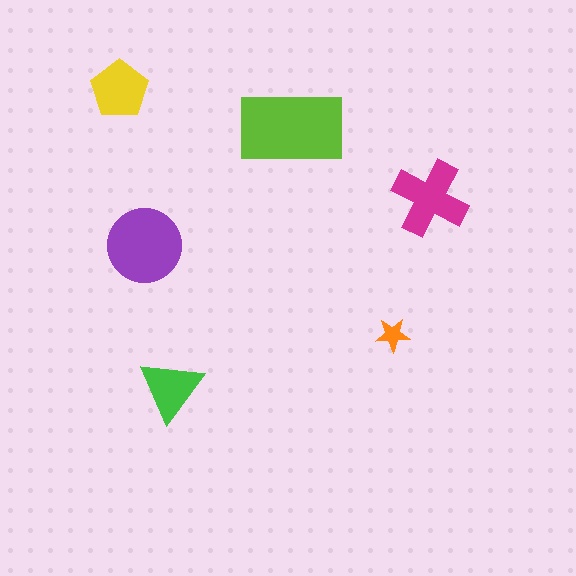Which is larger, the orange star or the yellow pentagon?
The yellow pentagon.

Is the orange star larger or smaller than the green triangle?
Smaller.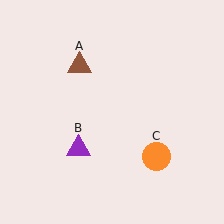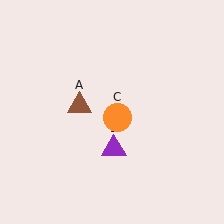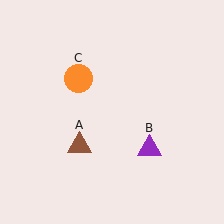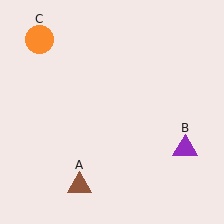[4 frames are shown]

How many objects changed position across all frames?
3 objects changed position: brown triangle (object A), purple triangle (object B), orange circle (object C).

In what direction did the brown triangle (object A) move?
The brown triangle (object A) moved down.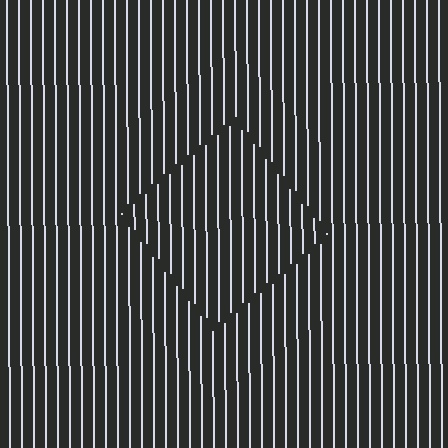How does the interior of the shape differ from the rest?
The interior of the shape contains the same grating, shifted by half a period — the contour is defined by the phase discontinuity where line-ends from the inner and outer gratings abut.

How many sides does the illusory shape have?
4 sides — the line-ends trace a square.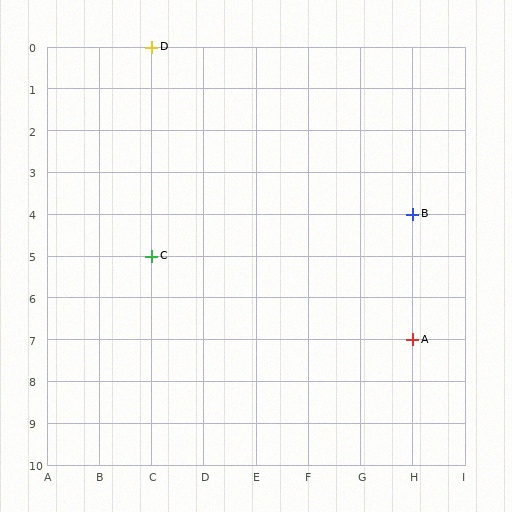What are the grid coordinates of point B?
Point B is at grid coordinates (H, 4).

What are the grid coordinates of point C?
Point C is at grid coordinates (C, 5).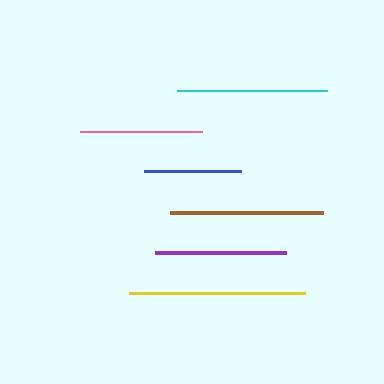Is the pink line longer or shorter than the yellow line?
The yellow line is longer than the pink line.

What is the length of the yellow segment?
The yellow segment is approximately 176 pixels long.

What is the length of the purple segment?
The purple segment is approximately 132 pixels long.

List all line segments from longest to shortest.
From longest to shortest: yellow, brown, cyan, purple, pink, blue.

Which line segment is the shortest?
The blue line is the shortest at approximately 96 pixels.